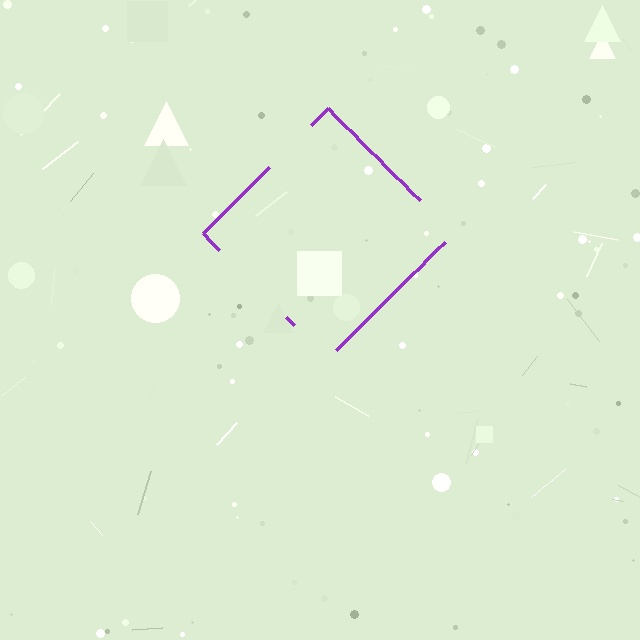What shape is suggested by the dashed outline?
The dashed outline suggests a diamond.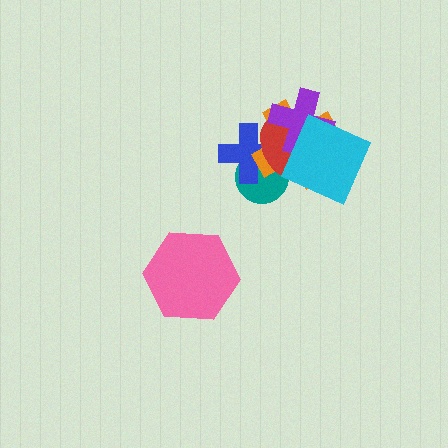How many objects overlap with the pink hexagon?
0 objects overlap with the pink hexagon.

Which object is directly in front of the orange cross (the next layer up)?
The red ellipse is directly in front of the orange cross.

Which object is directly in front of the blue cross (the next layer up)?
The orange cross is directly in front of the blue cross.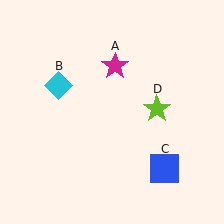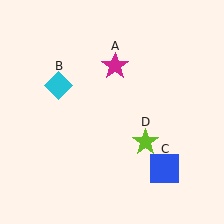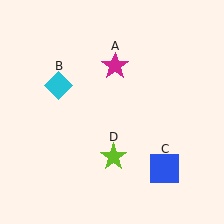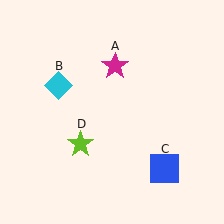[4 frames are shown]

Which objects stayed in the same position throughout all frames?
Magenta star (object A) and cyan diamond (object B) and blue square (object C) remained stationary.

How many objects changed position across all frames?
1 object changed position: lime star (object D).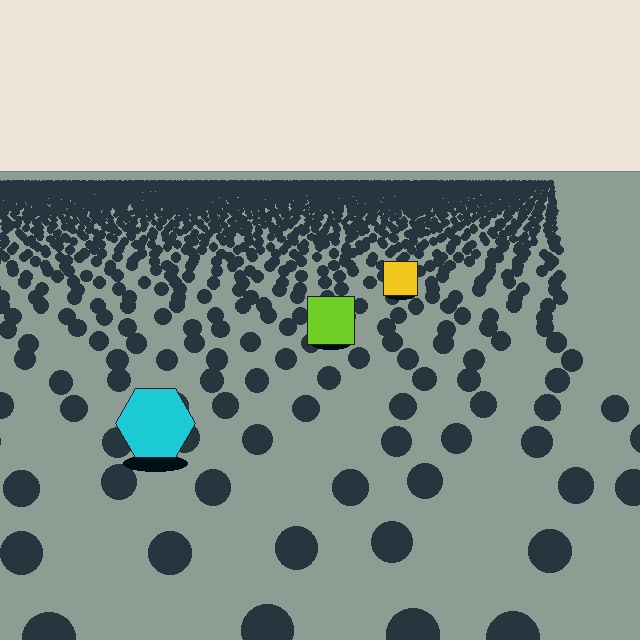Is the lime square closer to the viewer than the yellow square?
Yes. The lime square is closer — you can tell from the texture gradient: the ground texture is coarser near it.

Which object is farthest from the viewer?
The yellow square is farthest from the viewer. It appears smaller and the ground texture around it is denser.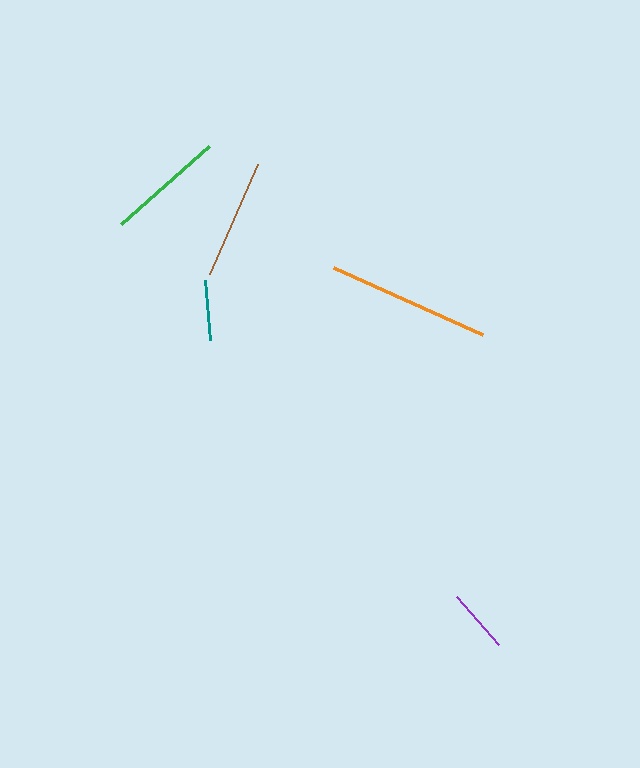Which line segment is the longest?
The orange line is the longest at approximately 163 pixels.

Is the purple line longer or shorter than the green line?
The green line is longer than the purple line.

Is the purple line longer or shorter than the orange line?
The orange line is longer than the purple line.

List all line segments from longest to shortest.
From longest to shortest: orange, brown, green, purple, teal.